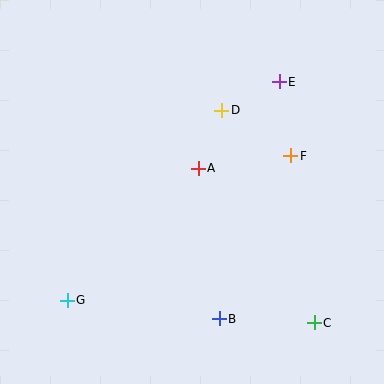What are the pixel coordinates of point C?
Point C is at (314, 323).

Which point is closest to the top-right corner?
Point E is closest to the top-right corner.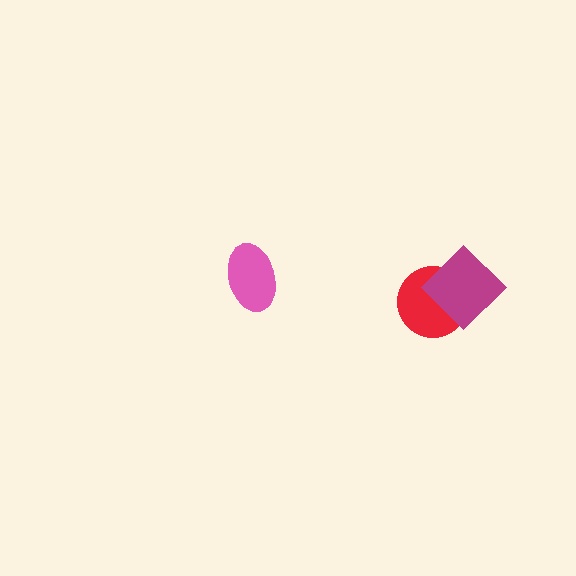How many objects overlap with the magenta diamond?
1 object overlaps with the magenta diamond.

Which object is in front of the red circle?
The magenta diamond is in front of the red circle.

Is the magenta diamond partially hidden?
No, no other shape covers it.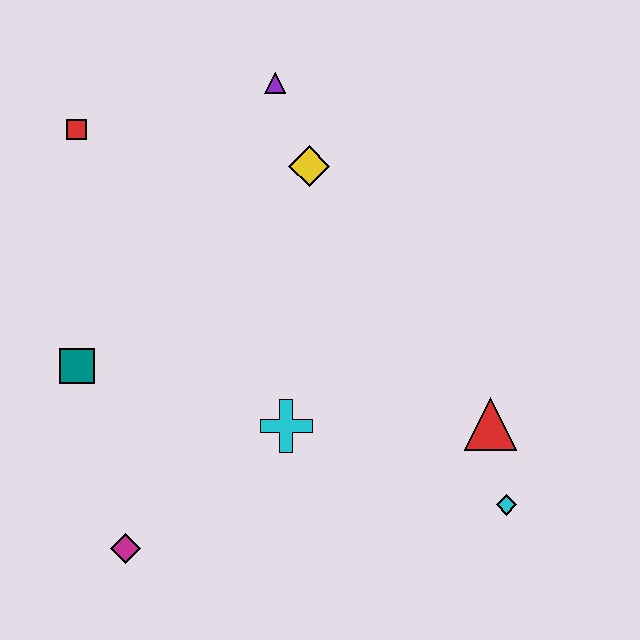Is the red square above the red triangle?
Yes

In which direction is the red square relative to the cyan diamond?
The red square is to the left of the cyan diamond.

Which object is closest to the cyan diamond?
The red triangle is closest to the cyan diamond.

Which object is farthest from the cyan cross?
The red square is farthest from the cyan cross.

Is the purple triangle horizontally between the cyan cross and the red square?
Yes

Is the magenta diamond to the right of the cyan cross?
No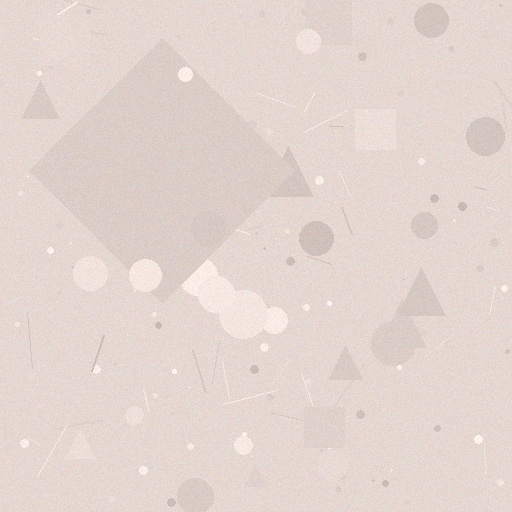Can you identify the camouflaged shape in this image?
The camouflaged shape is a diamond.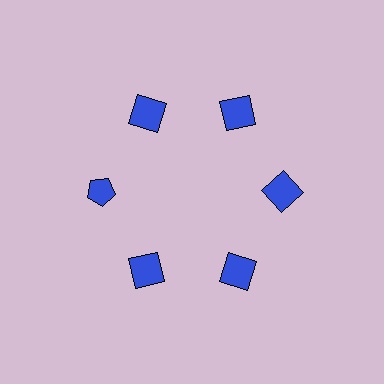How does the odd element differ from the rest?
It has a different shape: pentagon instead of square.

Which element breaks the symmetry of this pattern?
The blue pentagon at roughly the 9 o'clock position breaks the symmetry. All other shapes are blue squares.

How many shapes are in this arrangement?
There are 6 shapes arranged in a ring pattern.